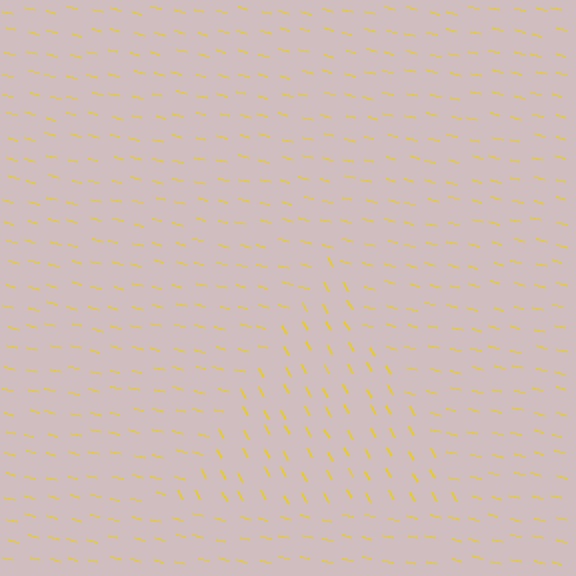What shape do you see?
I see a triangle.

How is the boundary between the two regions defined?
The boundary is defined purely by a change in line orientation (approximately 45 degrees difference). All lines are the same color and thickness.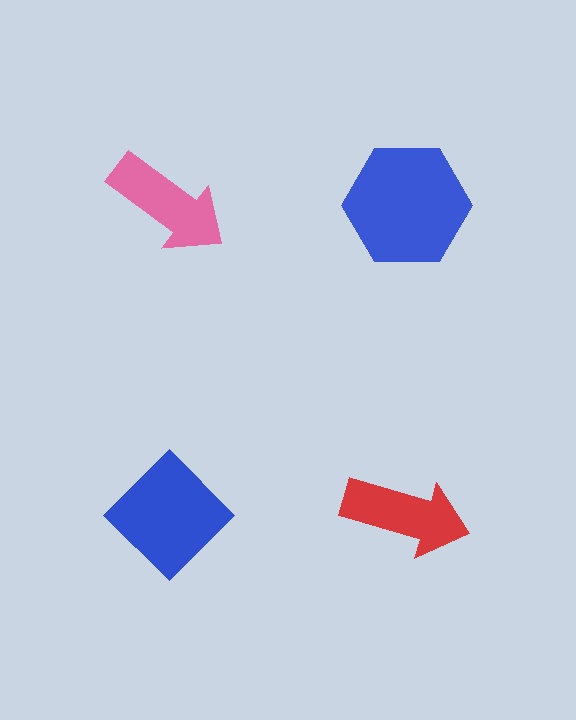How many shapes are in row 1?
2 shapes.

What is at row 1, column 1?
A pink arrow.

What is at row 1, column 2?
A blue hexagon.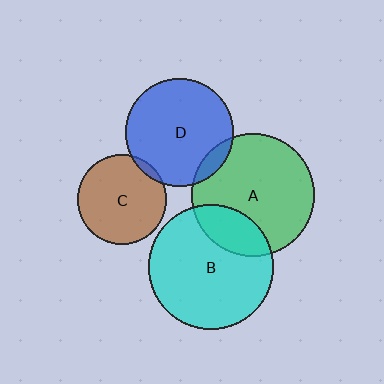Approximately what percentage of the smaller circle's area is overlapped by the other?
Approximately 20%.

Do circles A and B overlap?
Yes.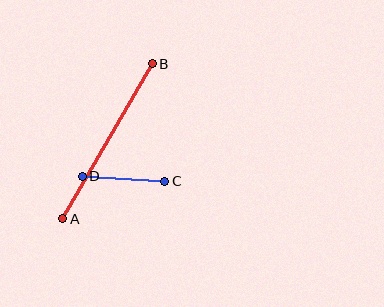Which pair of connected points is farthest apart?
Points A and B are farthest apart.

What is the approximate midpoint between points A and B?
The midpoint is at approximately (107, 141) pixels.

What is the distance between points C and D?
The distance is approximately 83 pixels.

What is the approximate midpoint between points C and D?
The midpoint is at approximately (124, 179) pixels.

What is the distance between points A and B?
The distance is approximately 179 pixels.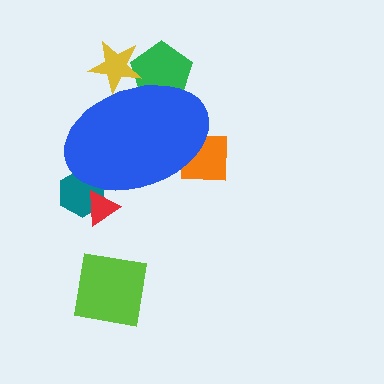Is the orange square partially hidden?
Yes, the orange square is partially hidden behind the blue ellipse.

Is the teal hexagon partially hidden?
Yes, the teal hexagon is partially hidden behind the blue ellipse.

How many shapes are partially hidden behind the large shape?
5 shapes are partially hidden.